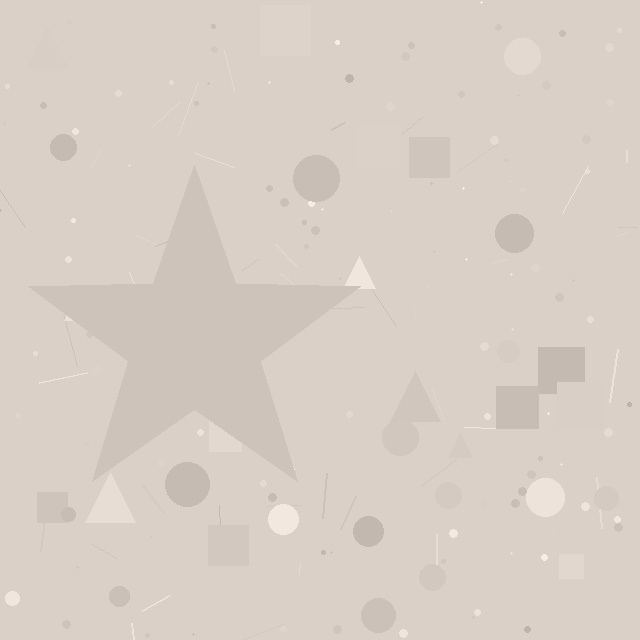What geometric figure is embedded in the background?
A star is embedded in the background.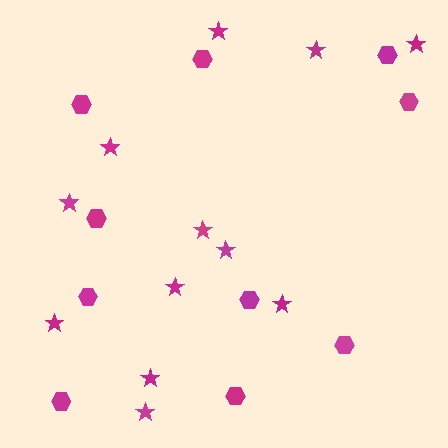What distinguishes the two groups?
There are 2 groups: one group of stars (12) and one group of hexagons (10).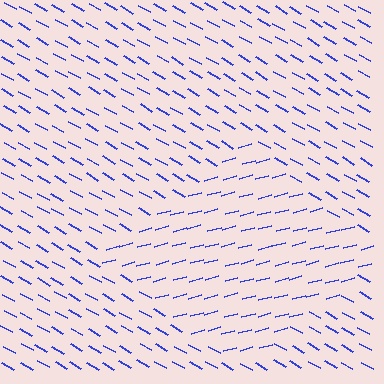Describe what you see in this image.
The image is filled with small blue line segments. A diamond region in the image has lines oriented differently from the surrounding lines, creating a visible texture boundary.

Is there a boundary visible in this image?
Yes, there is a texture boundary formed by a change in line orientation.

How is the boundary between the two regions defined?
The boundary is defined purely by a change in line orientation (approximately 45 degrees difference). All lines are the same color and thickness.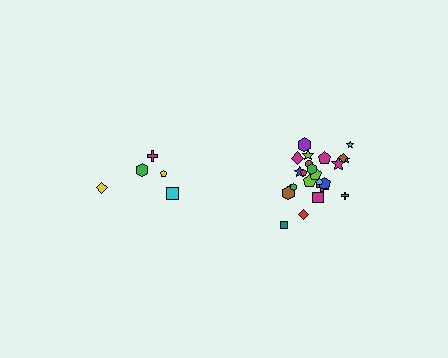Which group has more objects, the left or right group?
The right group.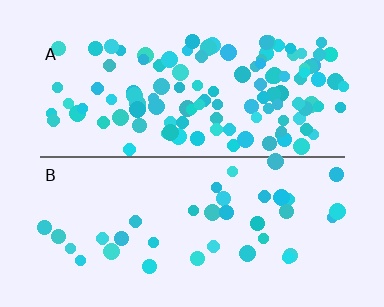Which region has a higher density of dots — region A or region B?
A (the top).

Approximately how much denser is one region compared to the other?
Approximately 3.2× — region A over region B.